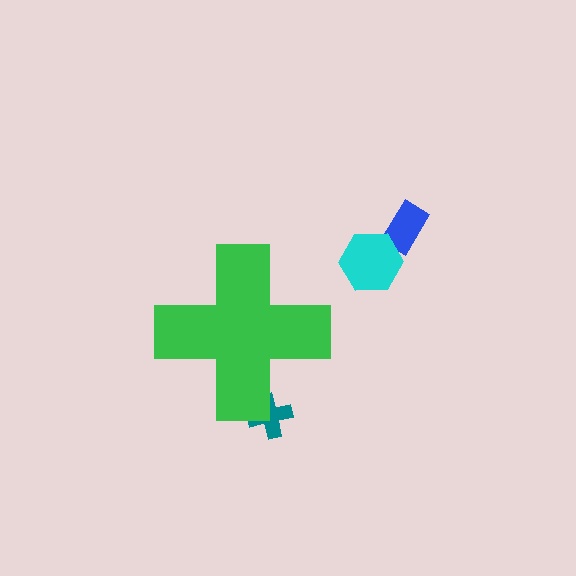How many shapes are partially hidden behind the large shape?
1 shape is partially hidden.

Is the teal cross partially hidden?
Yes, the teal cross is partially hidden behind the green cross.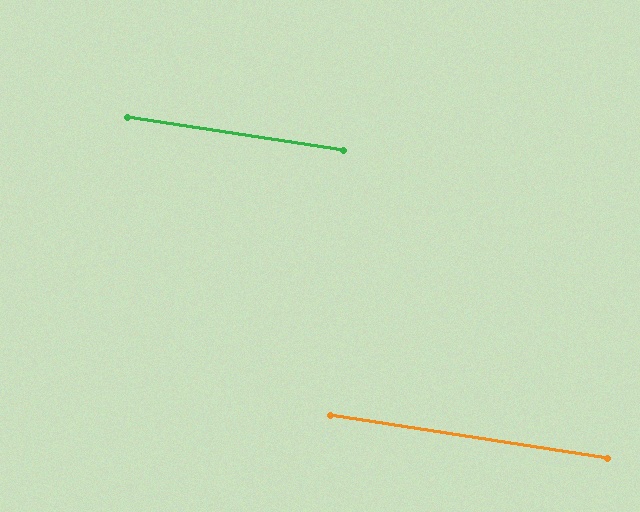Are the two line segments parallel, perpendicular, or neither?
Parallel — their directions differ by only 0.1°.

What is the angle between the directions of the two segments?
Approximately 0 degrees.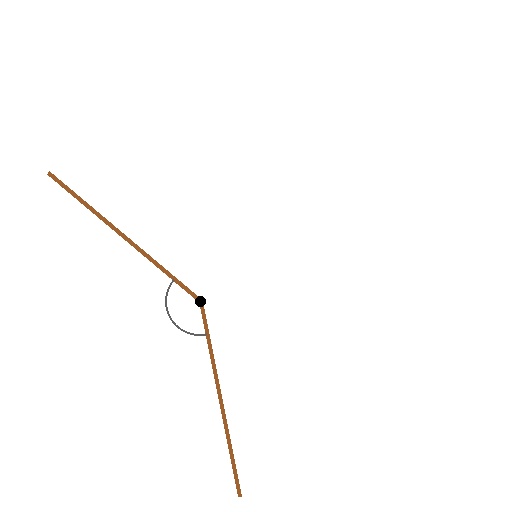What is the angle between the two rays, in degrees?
Approximately 141 degrees.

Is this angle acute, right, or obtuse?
It is obtuse.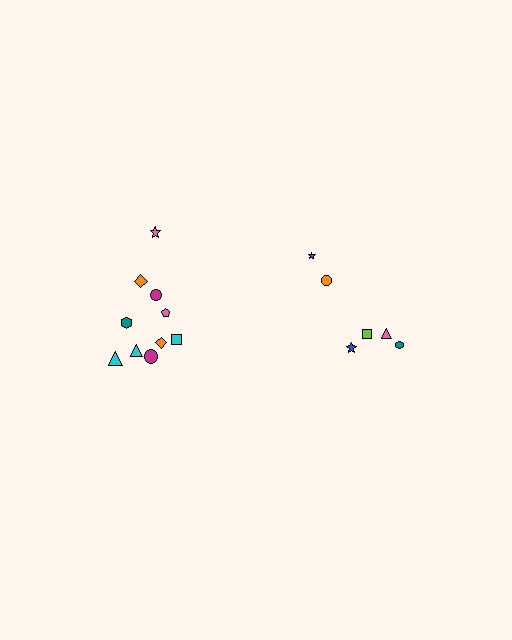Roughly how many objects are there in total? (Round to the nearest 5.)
Roughly 15 objects in total.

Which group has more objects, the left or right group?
The left group.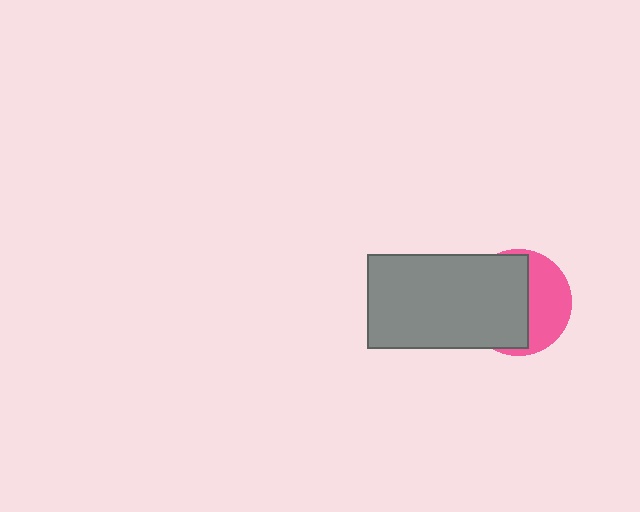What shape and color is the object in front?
The object in front is a gray rectangle.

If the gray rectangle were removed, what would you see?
You would see the complete pink circle.